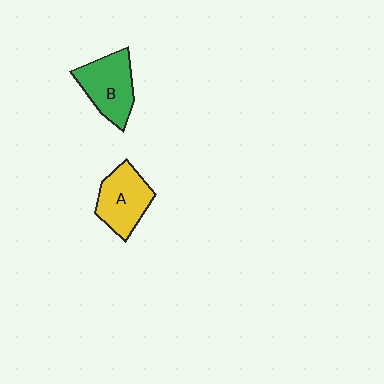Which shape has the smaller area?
Shape A (yellow).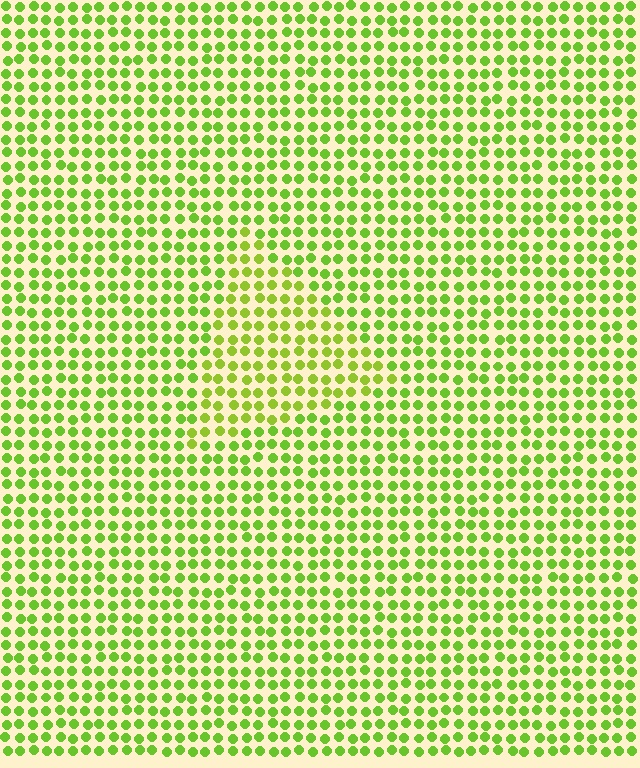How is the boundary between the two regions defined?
The boundary is defined purely by a slight shift in hue (about 16 degrees). Spacing, size, and orientation are identical on both sides.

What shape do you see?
I see a triangle.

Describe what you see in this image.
The image is filled with small lime elements in a uniform arrangement. A triangle-shaped region is visible where the elements are tinted to a slightly different hue, forming a subtle color boundary.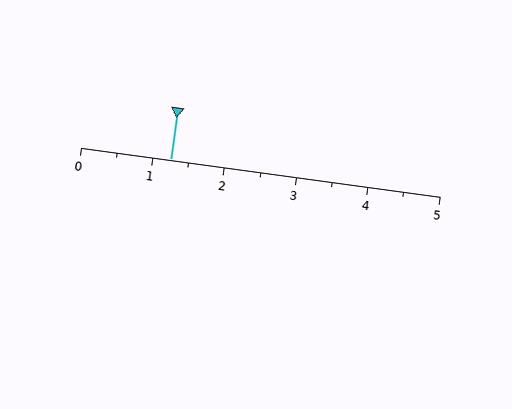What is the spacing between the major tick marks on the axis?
The major ticks are spaced 1 apart.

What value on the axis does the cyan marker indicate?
The marker indicates approximately 1.2.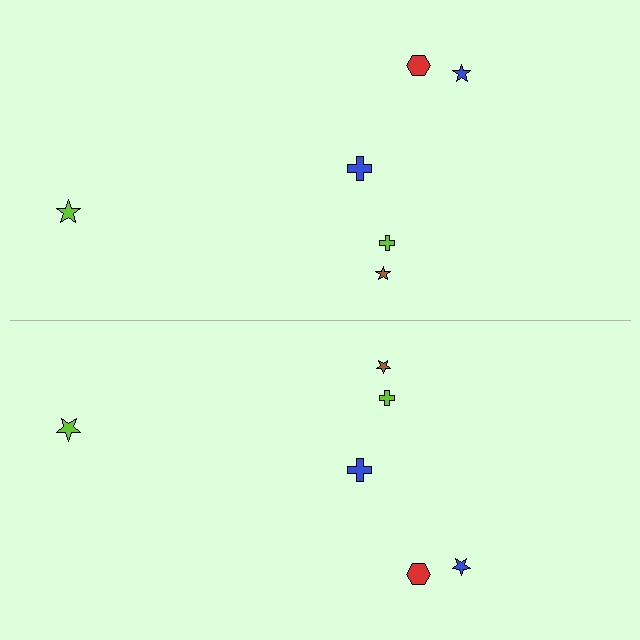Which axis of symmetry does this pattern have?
The pattern has a horizontal axis of symmetry running through the center of the image.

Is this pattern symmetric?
Yes, this pattern has bilateral (reflection) symmetry.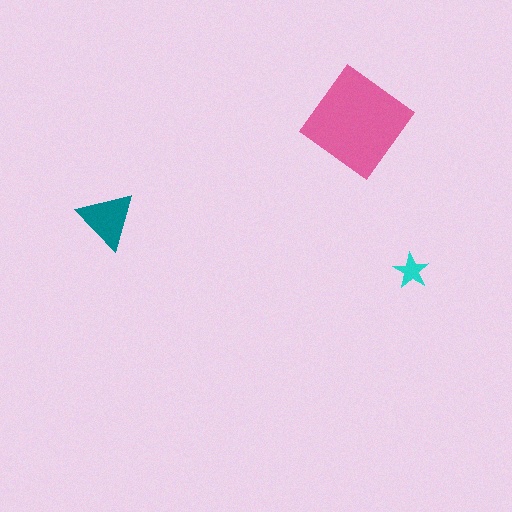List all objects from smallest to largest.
The cyan star, the teal triangle, the pink diamond.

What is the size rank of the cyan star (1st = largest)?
3rd.